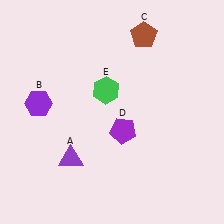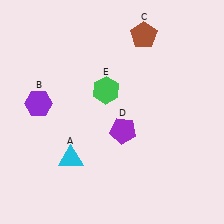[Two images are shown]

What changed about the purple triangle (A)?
In Image 1, A is purple. In Image 2, it changed to cyan.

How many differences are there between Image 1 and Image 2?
There is 1 difference between the two images.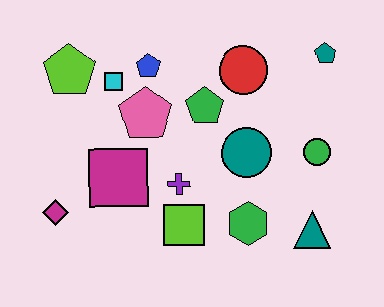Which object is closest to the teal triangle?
The green hexagon is closest to the teal triangle.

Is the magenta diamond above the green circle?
No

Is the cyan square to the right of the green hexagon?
No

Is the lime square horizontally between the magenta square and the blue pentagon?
No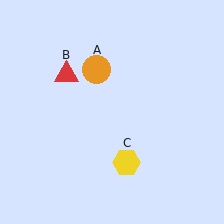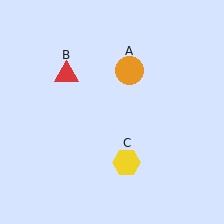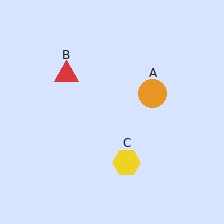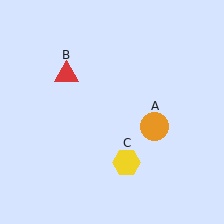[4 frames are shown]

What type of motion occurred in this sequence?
The orange circle (object A) rotated clockwise around the center of the scene.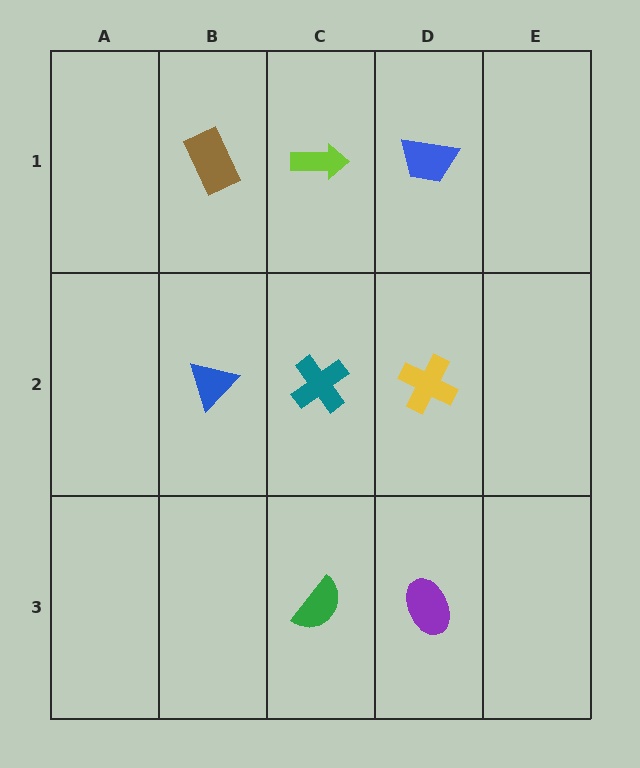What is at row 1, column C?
A lime arrow.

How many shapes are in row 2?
3 shapes.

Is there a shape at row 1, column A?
No, that cell is empty.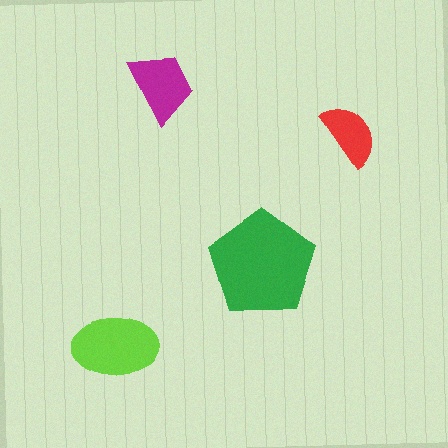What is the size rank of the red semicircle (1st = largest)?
4th.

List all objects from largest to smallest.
The green pentagon, the lime ellipse, the magenta trapezoid, the red semicircle.